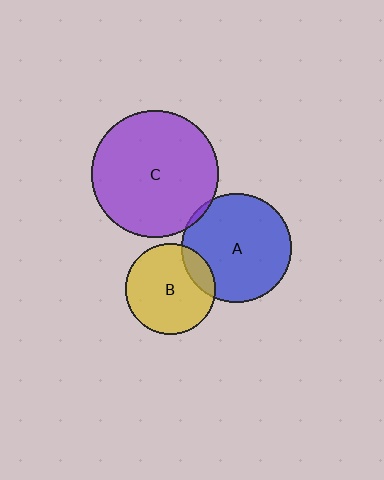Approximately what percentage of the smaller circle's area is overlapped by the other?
Approximately 5%.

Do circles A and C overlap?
Yes.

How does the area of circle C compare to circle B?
Approximately 2.0 times.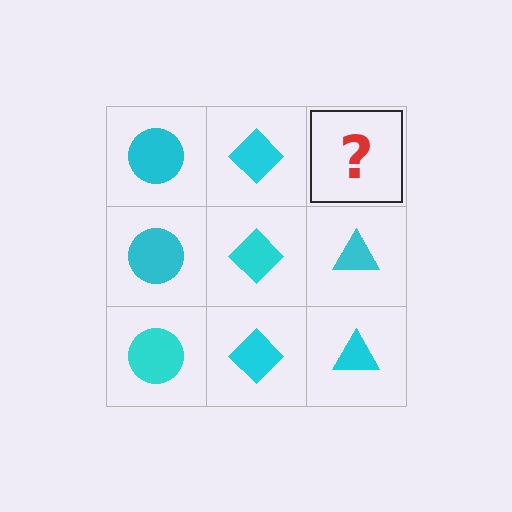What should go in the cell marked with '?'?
The missing cell should contain a cyan triangle.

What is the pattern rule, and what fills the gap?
The rule is that each column has a consistent shape. The gap should be filled with a cyan triangle.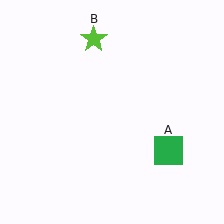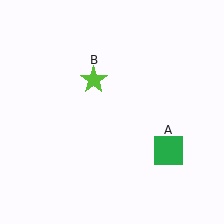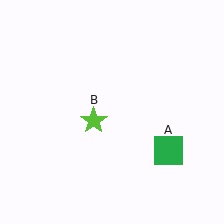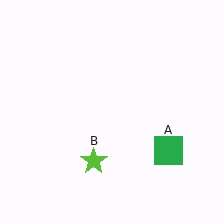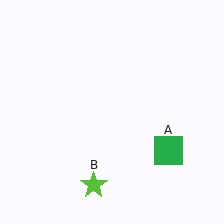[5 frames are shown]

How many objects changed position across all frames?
1 object changed position: lime star (object B).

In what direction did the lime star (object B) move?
The lime star (object B) moved down.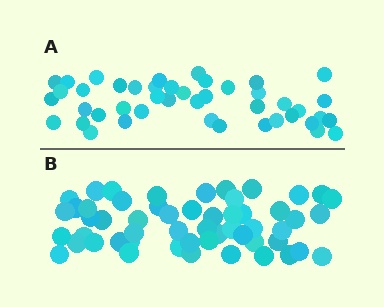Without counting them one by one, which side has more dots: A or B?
Region B (the bottom region) has more dots.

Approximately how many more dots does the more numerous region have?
Region B has roughly 10 or so more dots than region A.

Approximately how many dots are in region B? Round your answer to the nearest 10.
About 50 dots. (The exact count is 54, which rounds to 50.)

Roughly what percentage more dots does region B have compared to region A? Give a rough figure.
About 25% more.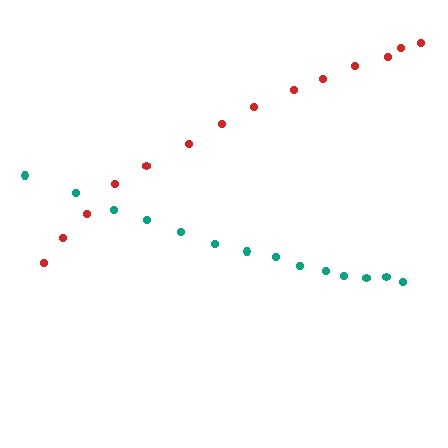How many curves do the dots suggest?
There are 2 distinct paths.